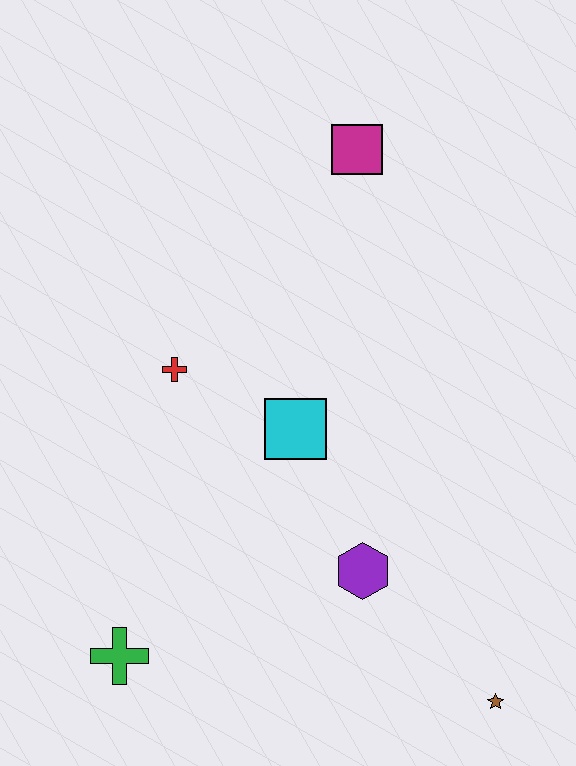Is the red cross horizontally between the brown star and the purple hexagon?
No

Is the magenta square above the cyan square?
Yes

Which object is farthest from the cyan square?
The brown star is farthest from the cyan square.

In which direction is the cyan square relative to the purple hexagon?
The cyan square is above the purple hexagon.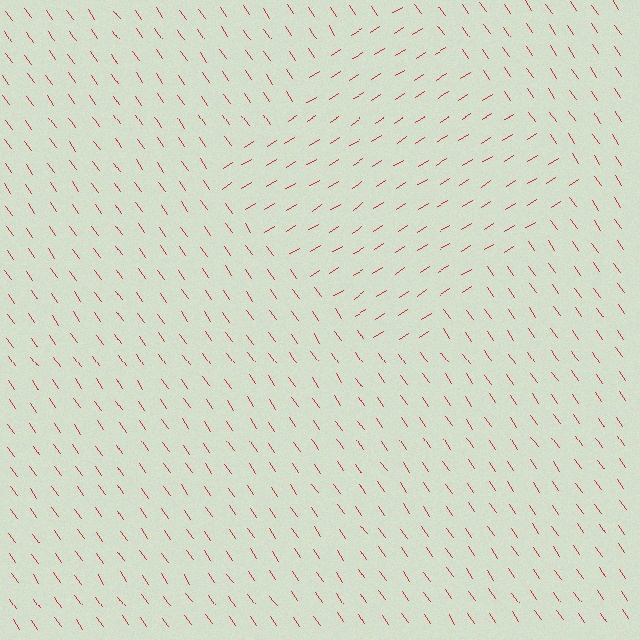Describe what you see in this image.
The image is filled with small red line segments. A diamond region in the image has lines oriented differently from the surrounding lines, creating a visible texture boundary.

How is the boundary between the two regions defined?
The boundary is defined purely by a change in line orientation (approximately 87 degrees difference). All lines are the same color and thickness.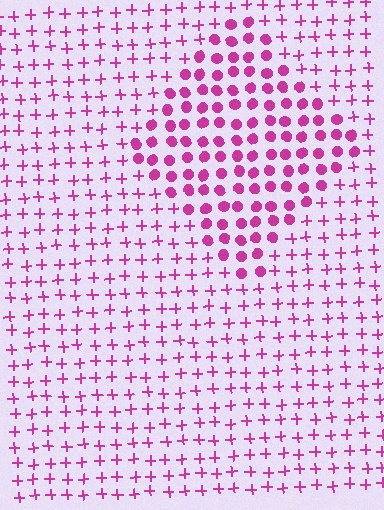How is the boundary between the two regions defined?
The boundary is defined by a change in element shape: circles inside vs. plus signs outside. All elements share the same color and spacing.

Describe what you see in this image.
The image is filled with small magenta elements arranged in a uniform grid. A diamond-shaped region contains circles, while the surrounding area contains plus signs. The boundary is defined purely by the change in element shape.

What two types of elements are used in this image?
The image uses circles inside the diamond region and plus signs outside it.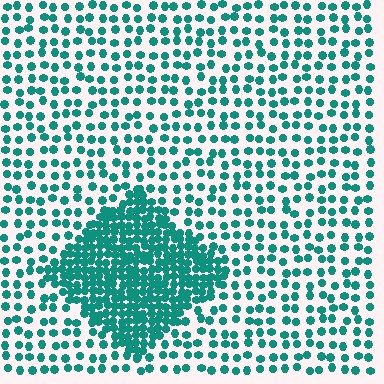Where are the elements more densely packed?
The elements are more densely packed inside the diamond boundary.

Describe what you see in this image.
The image contains small teal elements arranged at two different densities. A diamond-shaped region is visible where the elements are more densely packed than the surrounding area.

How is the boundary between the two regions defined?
The boundary is defined by a change in element density (approximately 2.7x ratio). All elements are the same color, size, and shape.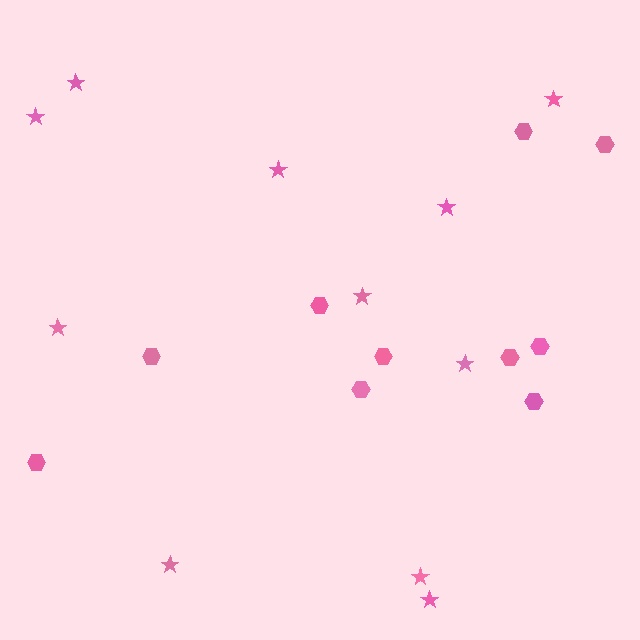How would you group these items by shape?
There are 2 groups: one group of stars (11) and one group of hexagons (10).